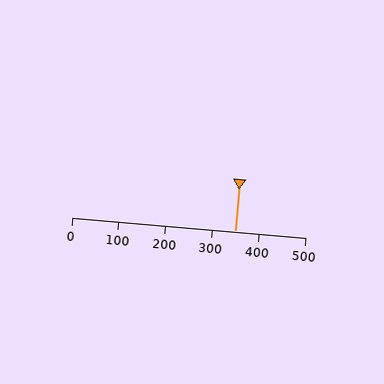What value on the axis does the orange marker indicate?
The marker indicates approximately 350.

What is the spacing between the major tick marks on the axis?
The major ticks are spaced 100 apart.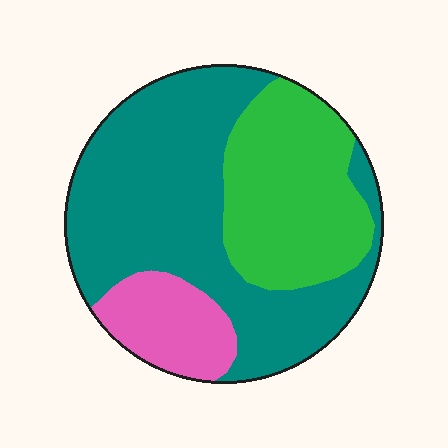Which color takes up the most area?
Teal, at roughly 55%.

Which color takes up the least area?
Pink, at roughly 15%.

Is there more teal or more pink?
Teal.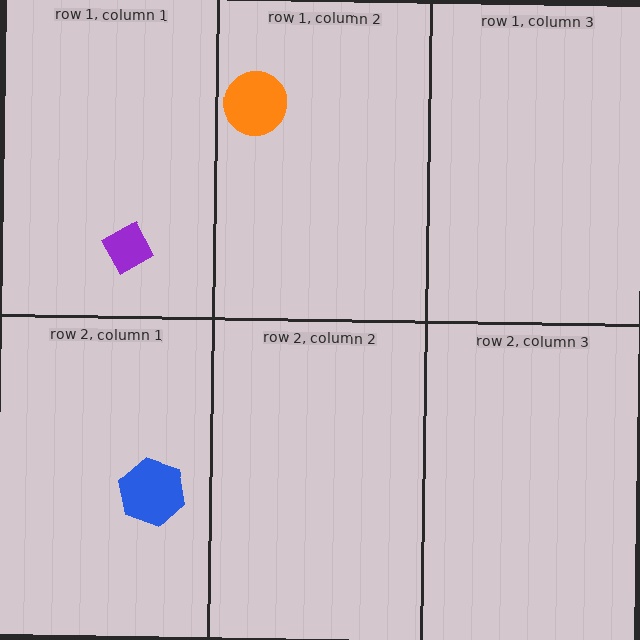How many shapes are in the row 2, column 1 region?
1.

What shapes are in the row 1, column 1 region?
The purple diamond.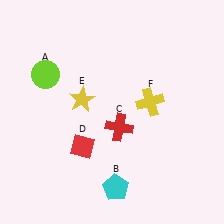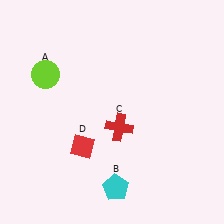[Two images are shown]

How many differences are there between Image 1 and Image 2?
There are 2 differences between the two images.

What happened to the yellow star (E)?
The yellow star (E) was removed in Image 2. It was in the top-left area of Image 1.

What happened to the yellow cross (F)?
The yellow cross (F) was removed in Image 2. It was in the top-right area of Image 1.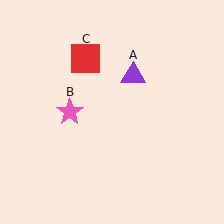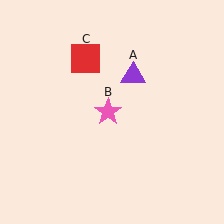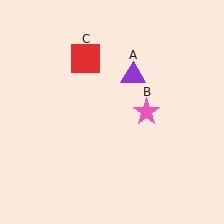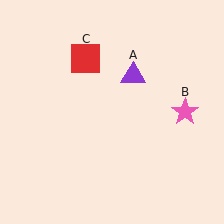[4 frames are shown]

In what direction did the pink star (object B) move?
The pink star (object B) moved right.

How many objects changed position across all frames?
1 object changed position: pink star (object B).